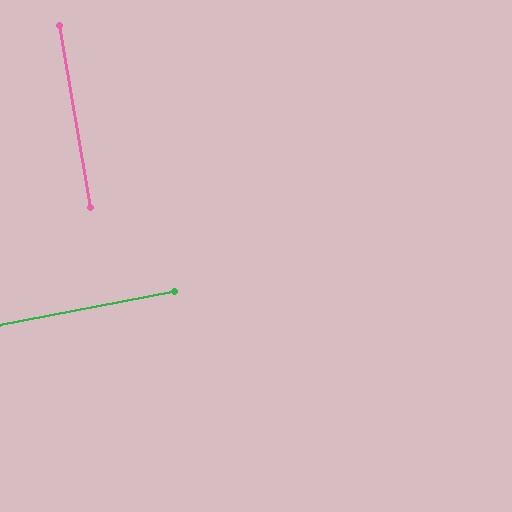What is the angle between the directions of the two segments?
Approximately 89 degrees.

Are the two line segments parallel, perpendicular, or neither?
Perpendicular — they meet at approximately 89°.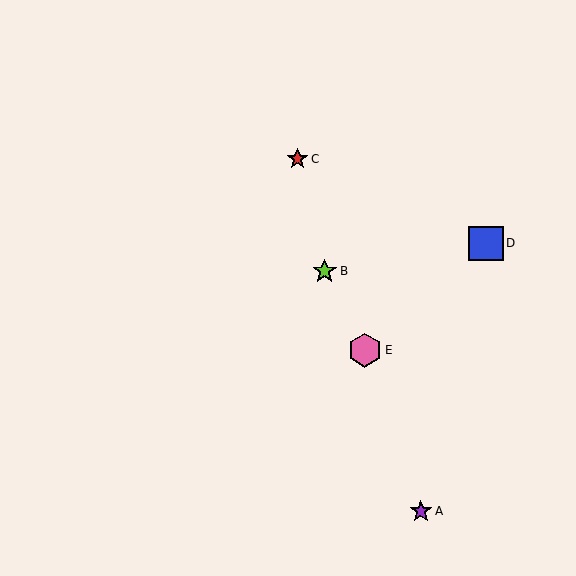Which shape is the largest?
The blue square (labeled D) is the largest.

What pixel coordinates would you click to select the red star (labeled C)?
Click at (298, 159) to select the red star C.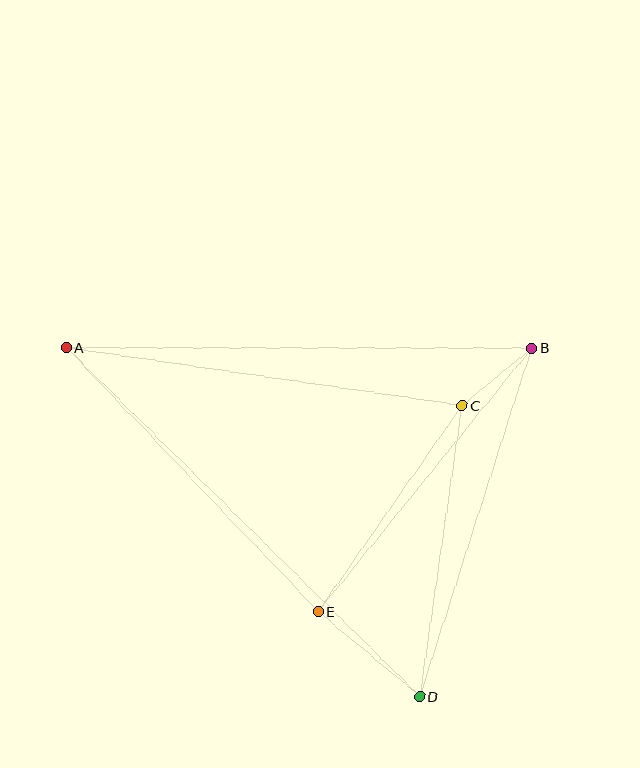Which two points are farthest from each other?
Points A and D are farthest from each other.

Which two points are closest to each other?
Points B and C are closest to each other.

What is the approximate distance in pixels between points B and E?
The distance between B and E is approximately 340 pixels.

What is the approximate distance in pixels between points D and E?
The distance between D and E is approximately 132 pixels.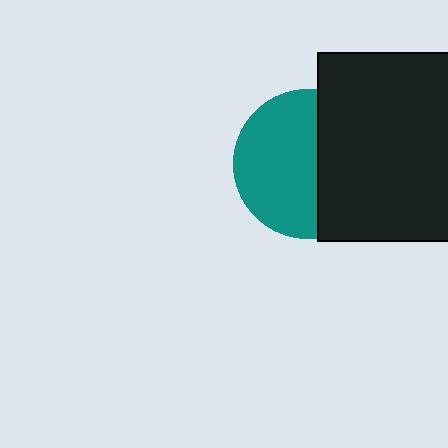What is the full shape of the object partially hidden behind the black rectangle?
The partially hidden object is a teal circle.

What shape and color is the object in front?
The object in front is a black rectangle.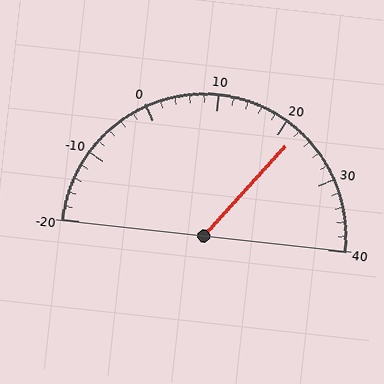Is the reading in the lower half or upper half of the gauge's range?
The reading is in the upper half of the range (-20 to 40).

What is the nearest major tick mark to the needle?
The nearest major tick mark is 20.